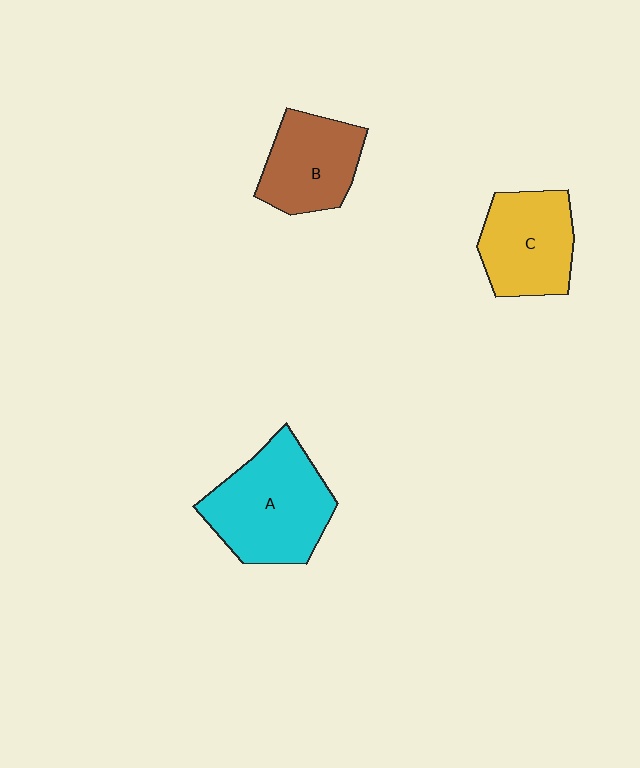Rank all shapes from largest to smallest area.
From largest to smallest: A (cyan), C (yellow), B (brown).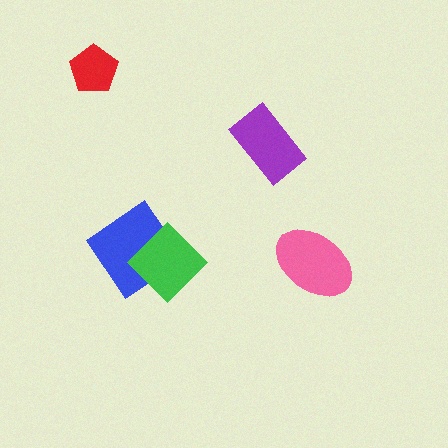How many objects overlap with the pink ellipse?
0 objects overlap with the pink ellipse.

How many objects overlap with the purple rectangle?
0 objects overlap with the purple rectangle.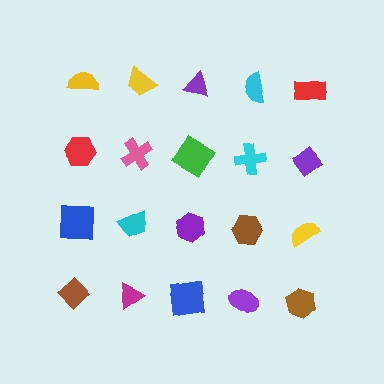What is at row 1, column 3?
A purple triangle.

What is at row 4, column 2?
A magenta triangle.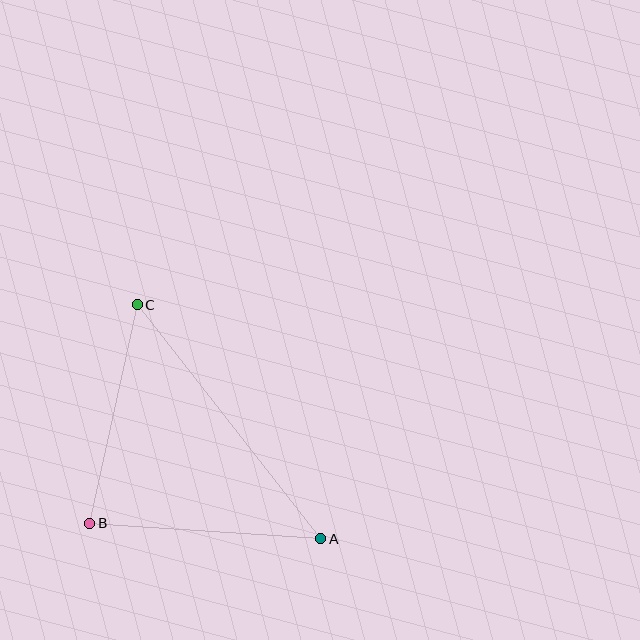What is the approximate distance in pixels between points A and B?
The distance between A and B is approximately 231 pixels.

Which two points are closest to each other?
Points B and C are closest to each other.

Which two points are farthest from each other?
Points A and C are farthest from each other.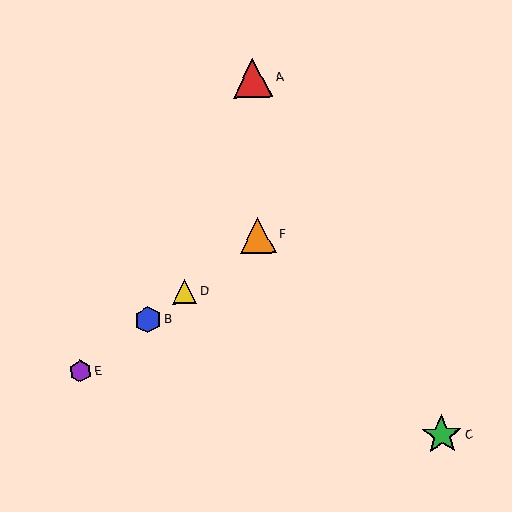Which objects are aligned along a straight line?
Objects B, D, E, F are aligned along a straight line.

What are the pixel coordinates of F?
Object F is at (258, 235).